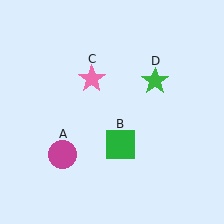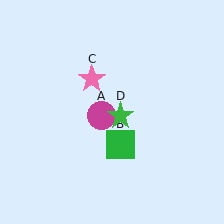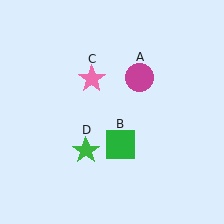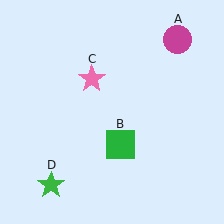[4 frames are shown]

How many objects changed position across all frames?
2 objects changed position: magenta circle (object A), green star (object D).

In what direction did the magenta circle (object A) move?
The magenta circle (object A) moved up and to the right.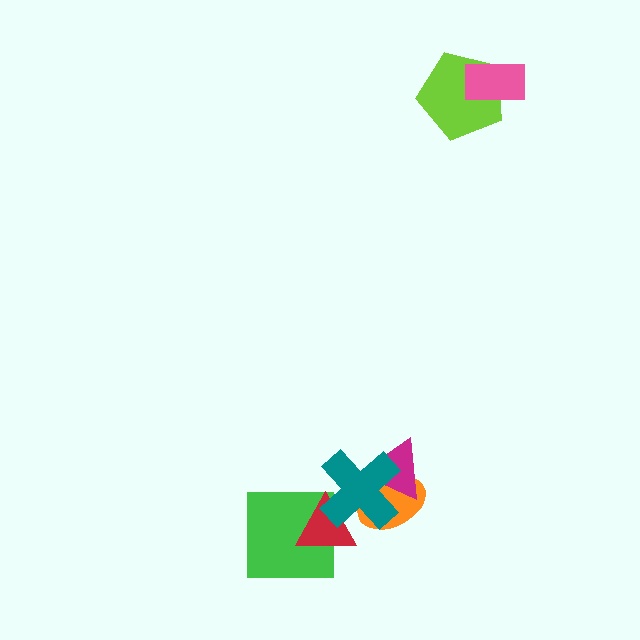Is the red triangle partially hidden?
Yes, it is partially covered by another shape.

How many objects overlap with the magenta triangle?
2 objects overlap with the magenta triangle.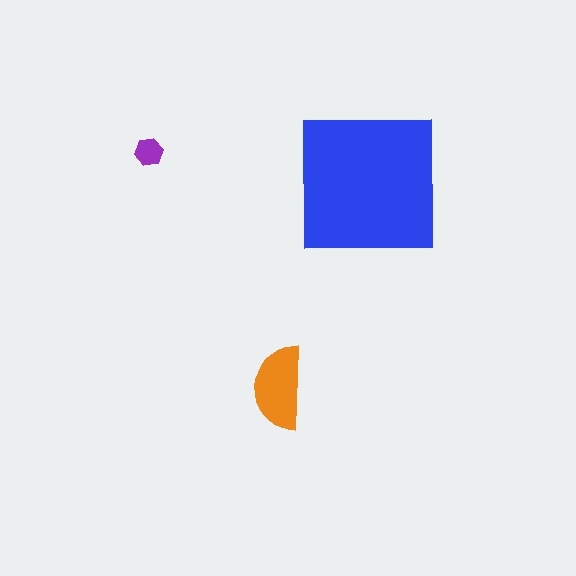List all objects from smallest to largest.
The purple hexagon, the orange semicircle, the blue square.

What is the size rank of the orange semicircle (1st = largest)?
2nd.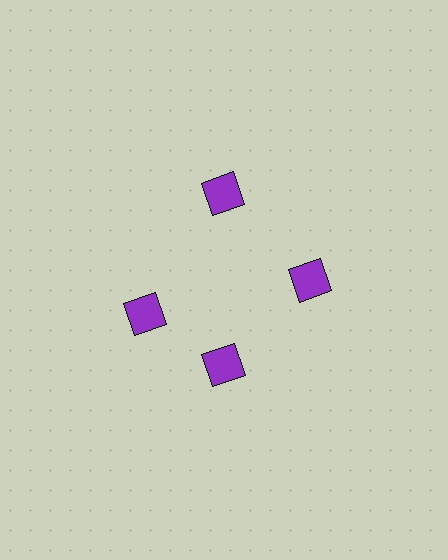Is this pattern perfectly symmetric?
No. The 4 purple squares are arranged in a ring, but one element near the 9 o'clock position is rotated out of alignment along the ring, breaking the 4-fold rotational symmetry.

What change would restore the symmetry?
The symmetry would be restored by rotating it back into even spacing with its neighbors so that all 4 squares sit at equal angles and equal distance from the center.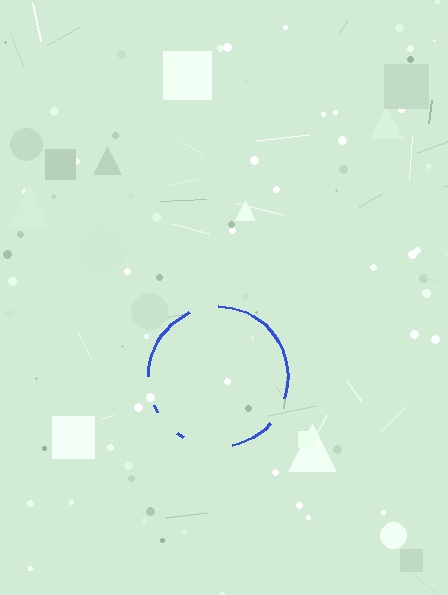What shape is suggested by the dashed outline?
The dashed outline suggests a circle.